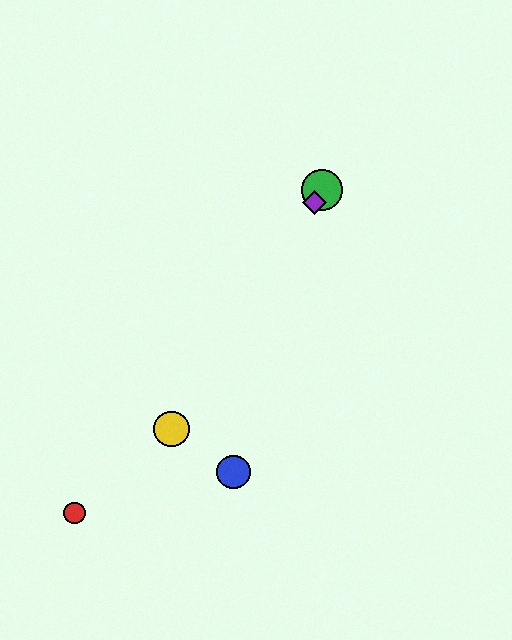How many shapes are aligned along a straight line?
3 shapes (the green circle, the yellow circle, the purple diamond) are aligned along a straight line.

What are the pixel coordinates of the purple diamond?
The purple diamond is at (314, 202).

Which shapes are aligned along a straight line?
The green circle, the yellow circle, the purple diamond are aligned along a straight line.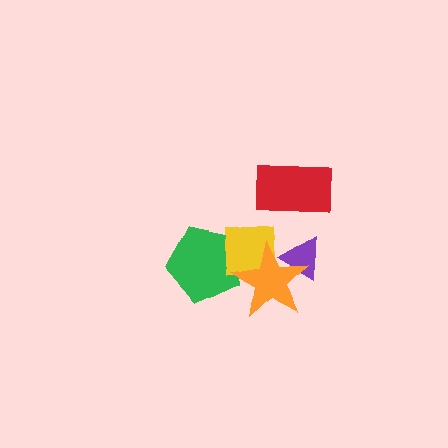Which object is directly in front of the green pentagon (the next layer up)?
The yellow square is directly in front of the green pentagon.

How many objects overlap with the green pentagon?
2 objects overlap with the green pentagon.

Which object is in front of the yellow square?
The orange star is in front of the yellow square.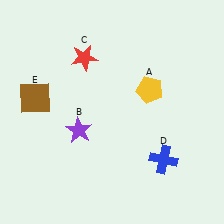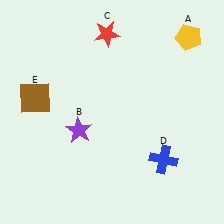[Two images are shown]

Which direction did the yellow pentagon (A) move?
The yellow pentagon (A) moved up.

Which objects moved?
The objects that moved are: the yellow pentagon (A), the red star (C).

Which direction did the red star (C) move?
The red star (C) moved up.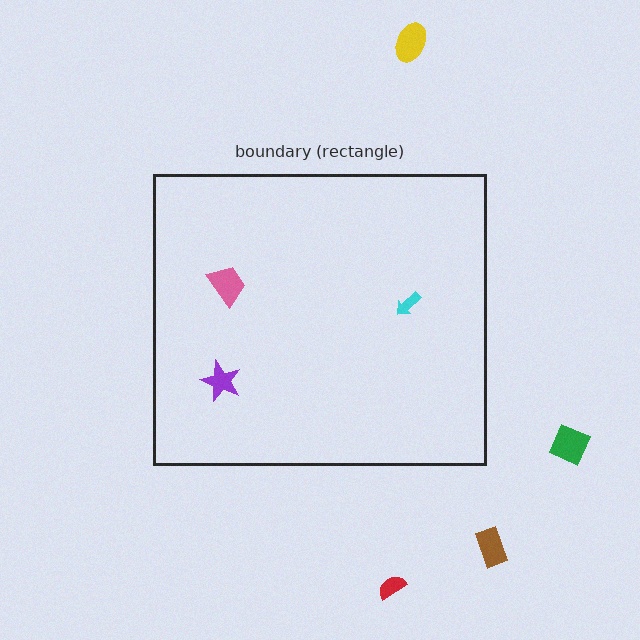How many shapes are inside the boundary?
3 inside, 4 outside.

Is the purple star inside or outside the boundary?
Inside.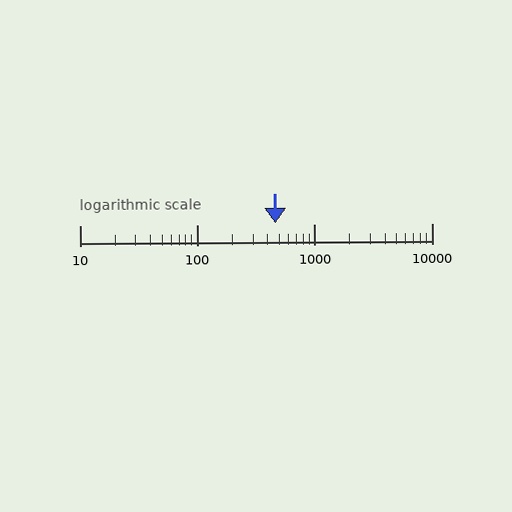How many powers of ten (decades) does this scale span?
The scale spans 3 decades, from 10 to 10000.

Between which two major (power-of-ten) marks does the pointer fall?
The pointer is between 100 and 1000.